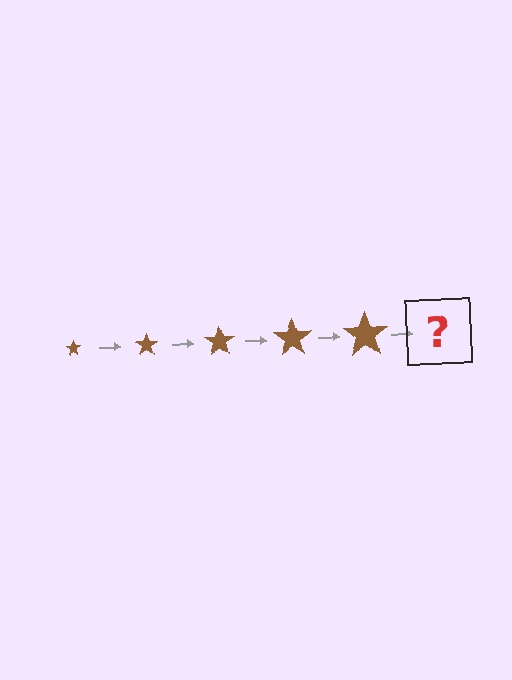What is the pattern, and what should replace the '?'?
The pattern is that the star gets progressively larger each step. The '?' should be a brown star, larger than the previous one.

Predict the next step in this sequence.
The next step is a brown star, larger than the previous one.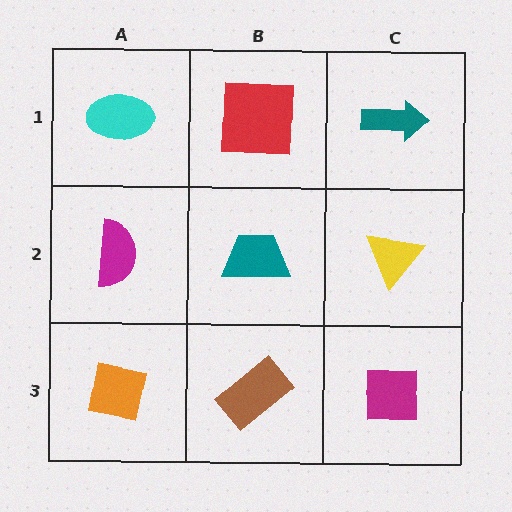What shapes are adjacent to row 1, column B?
A teal trapezoid (row 2, column B), a cyan ellipse (row 1, column A), a teal arrow (row 1, column C).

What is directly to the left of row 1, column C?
A red square.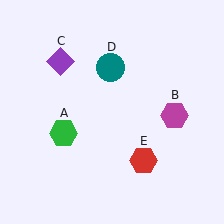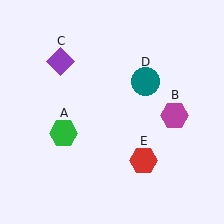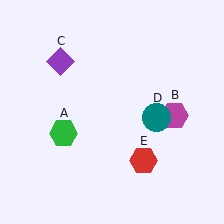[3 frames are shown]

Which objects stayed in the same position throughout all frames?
Green hexagon (object A) and magenta hexagon (object B) and purple diamond (object C) and red hexagon (object E) remained stationary.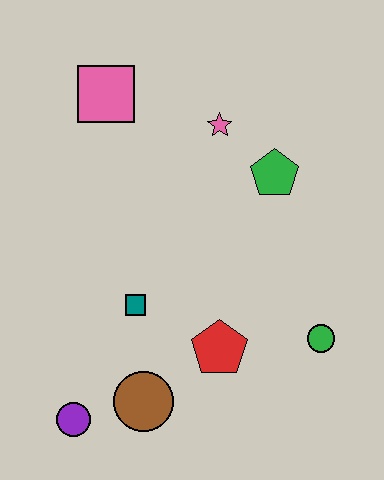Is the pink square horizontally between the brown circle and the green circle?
No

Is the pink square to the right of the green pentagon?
No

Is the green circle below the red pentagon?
No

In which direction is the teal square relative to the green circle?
The teal square is to the left of the green circle.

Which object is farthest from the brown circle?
The pink square is farthest from the brown circle.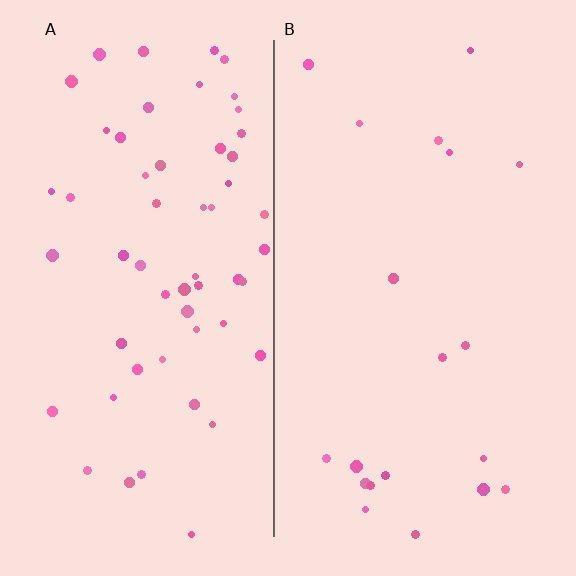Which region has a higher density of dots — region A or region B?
A (the left).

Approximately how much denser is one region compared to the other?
Approximately 2.8× — region A over region B.